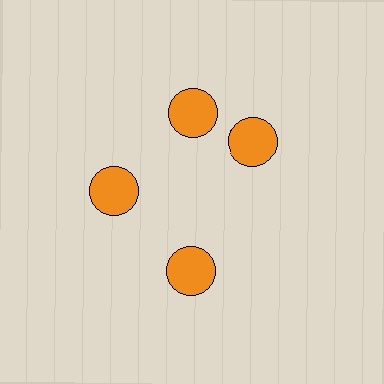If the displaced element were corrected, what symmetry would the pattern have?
It would have 4-fold rotational symmetry — the pattern would map onto itself every 90 degrees.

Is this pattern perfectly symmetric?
No. The 4 orange circles are arranged in a ring, but one element near the 3 o'clock position is rotated out of alignment along the ring, breaking the 4-fold rotational symmetry.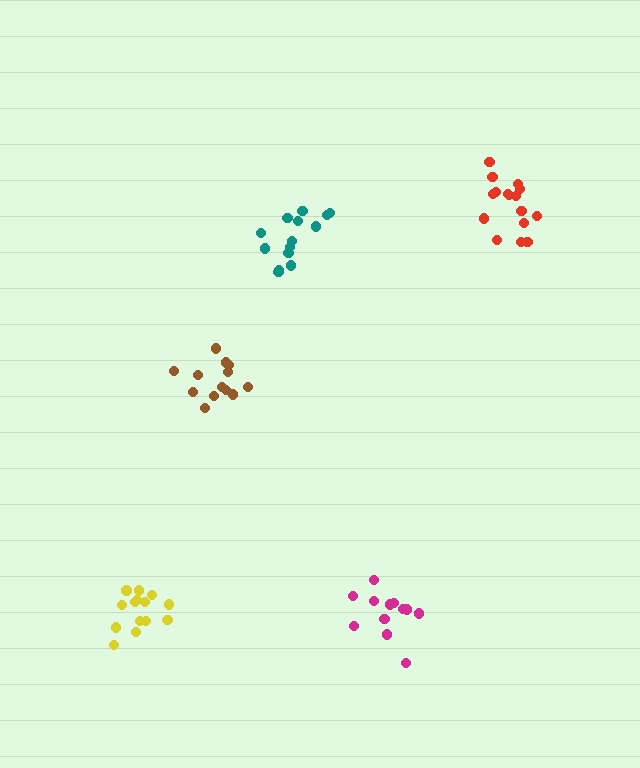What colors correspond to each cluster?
The clusters are colored: teal, magenta, red, brown, yellow.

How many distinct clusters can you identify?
There are 5 distinct clusters.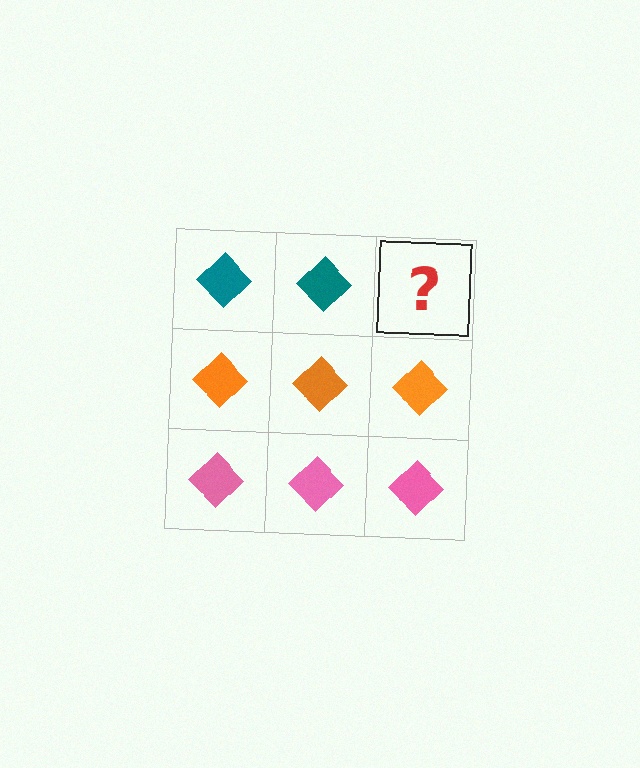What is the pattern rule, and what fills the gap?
The rule is that each row has a consistent color. The gap should be filled with a teal diamond.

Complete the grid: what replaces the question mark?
The question mark should be replaced with a teal diamond.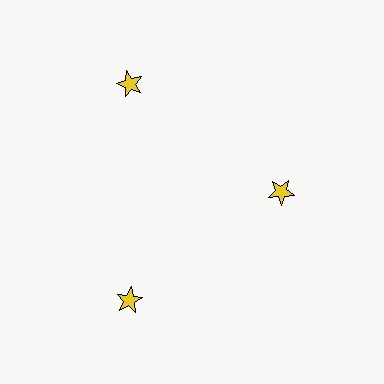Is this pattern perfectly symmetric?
No. The 3 yellow stars are arranged in a ring, but one element near the 3 o'clock position is pulled inward toward the center, breaking the 3-fold rotational symmetry.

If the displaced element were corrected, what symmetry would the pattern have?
It would have 3-fold rotational symmetry — the pattern would map onto itself every 120 degrees.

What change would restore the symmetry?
The symmetry would be restored by moving it outward, back onto the ring so that all 3 stars sit at equal angles and equal distance from the center.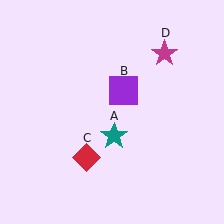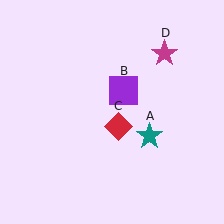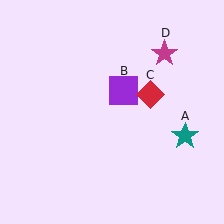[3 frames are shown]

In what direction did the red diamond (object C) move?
The red diamond (object C) moved up and to the right.